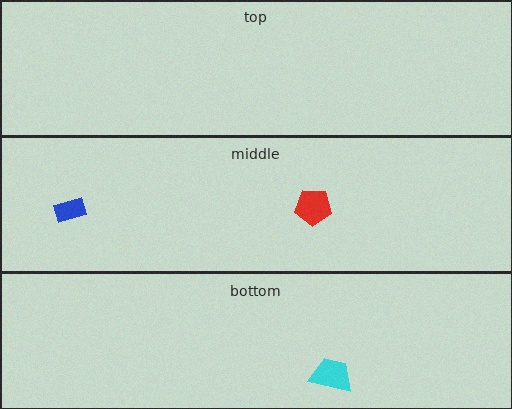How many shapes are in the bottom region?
1.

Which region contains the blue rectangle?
The middle region.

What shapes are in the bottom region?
The cyan trapezoid.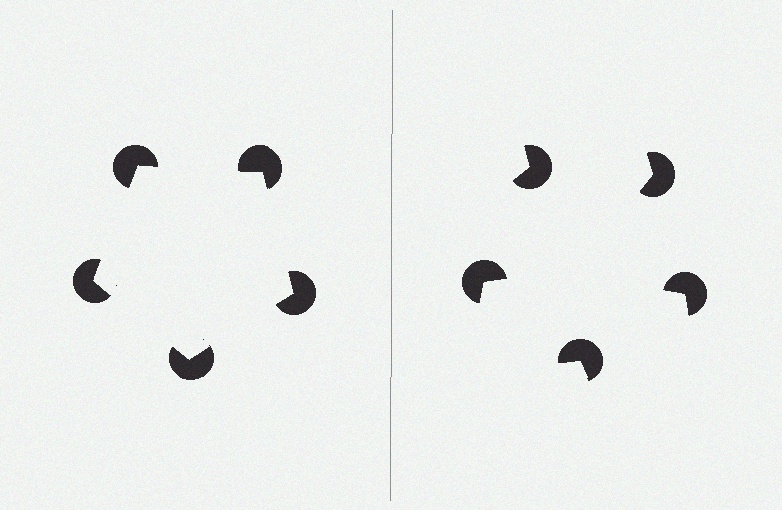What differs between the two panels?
The pac-man discs are positioned identically on both sides; only the wedge orientations differ. On the left they align to a pentagon; on the right they are misaligned.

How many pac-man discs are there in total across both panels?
10 — 5 on each side.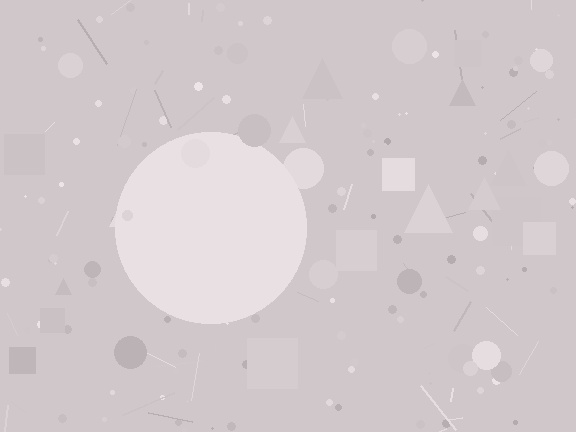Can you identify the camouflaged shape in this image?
The camouflaged shape is a circle.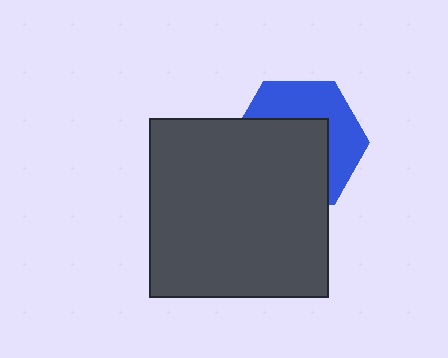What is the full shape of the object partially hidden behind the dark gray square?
The partially hidden object is a blue hexagon.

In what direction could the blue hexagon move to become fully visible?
The blue hexagon could move toward the upper-right. That would shift it out from behind the dark gray square entirely.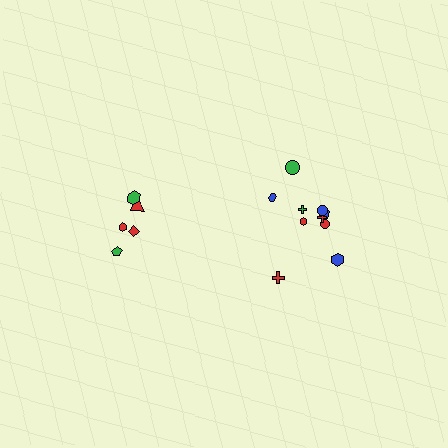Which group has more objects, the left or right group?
The right group.